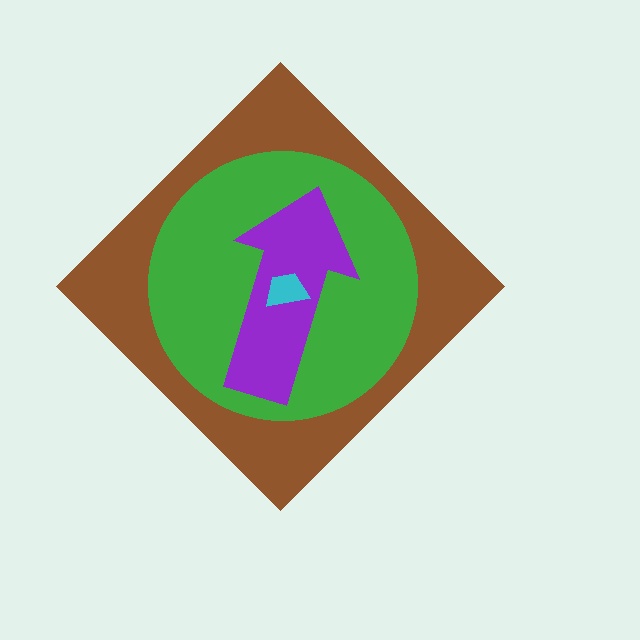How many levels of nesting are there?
4.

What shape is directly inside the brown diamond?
The green circle.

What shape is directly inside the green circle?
The purple arrow.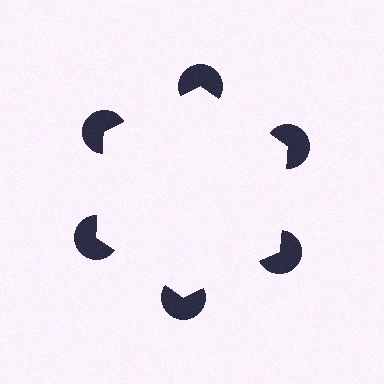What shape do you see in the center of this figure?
An illusory hexagon — its edges are inferred from the aligned wedge cuts in the pac-man discs, not physically drawn.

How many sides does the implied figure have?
6 sides.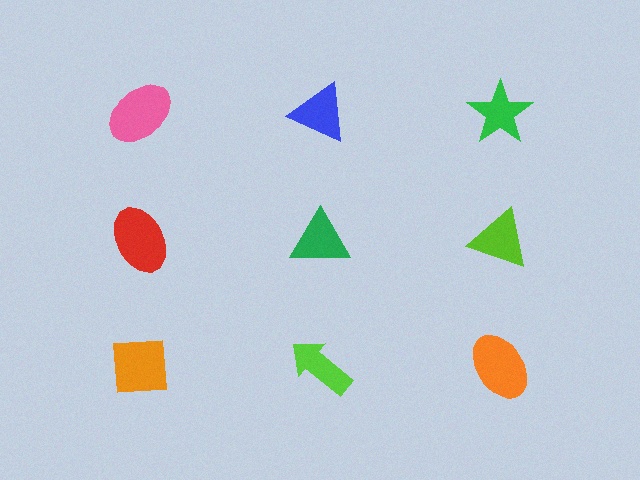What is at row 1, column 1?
A pink ellipse.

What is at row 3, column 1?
An orange square.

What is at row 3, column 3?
An orange ellipse.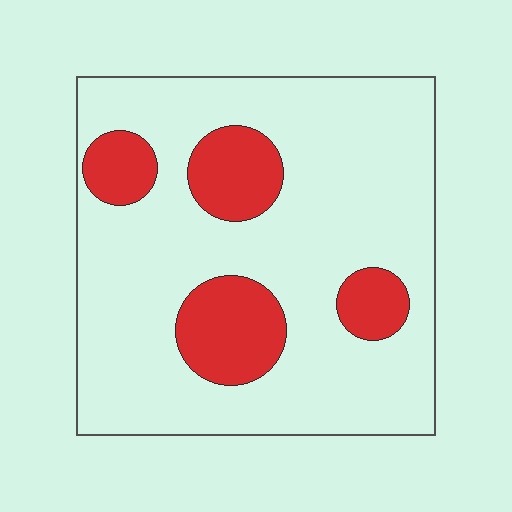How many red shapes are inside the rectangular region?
4.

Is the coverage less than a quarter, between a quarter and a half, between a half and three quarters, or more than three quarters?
Less than a quarter.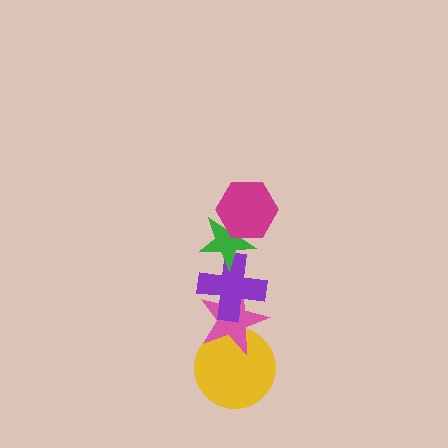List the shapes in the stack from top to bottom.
From top to bottom: the magenta hexagon, the green star, the purple cross, the pink star, the yellow circle.